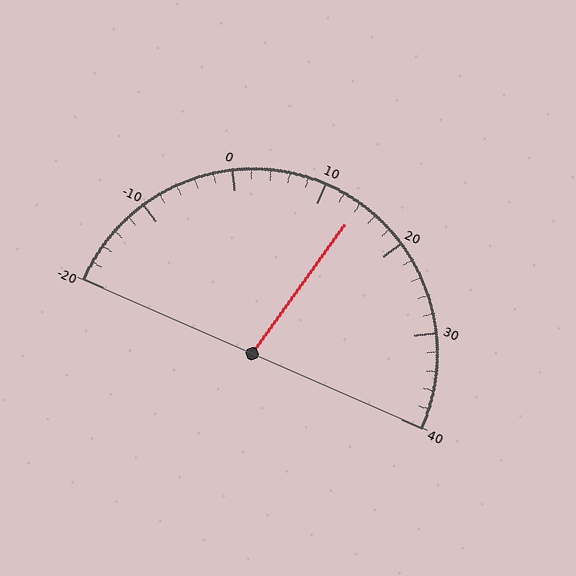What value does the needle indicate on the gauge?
The needle indicates approximately 14.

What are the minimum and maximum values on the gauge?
The gauge ranges from -20 to 40.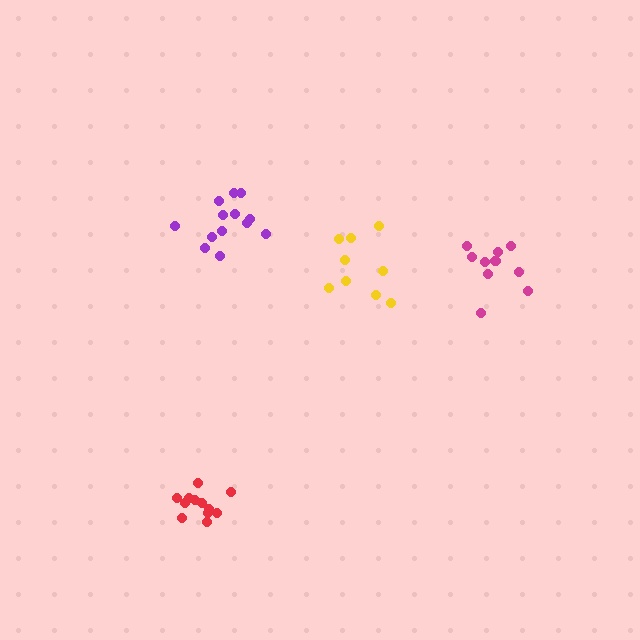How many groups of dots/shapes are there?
There are 4 groups.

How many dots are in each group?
Group 1: 9 dots, Group 2: 12 dots, Group 3: 10 dots, Group 4: 13 dots (44 total).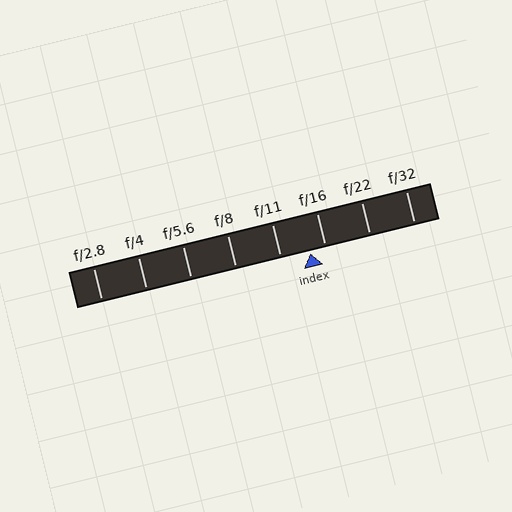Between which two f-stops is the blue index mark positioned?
The index mark is between f/11 and f/16.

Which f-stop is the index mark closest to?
The index mark is closest to f/16.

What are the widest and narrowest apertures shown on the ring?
The widest aperture shown is f/2.8 and the narrowest is f/32.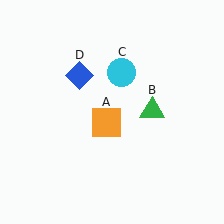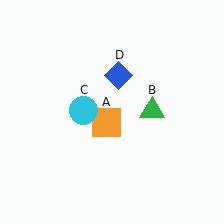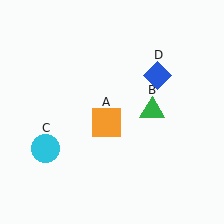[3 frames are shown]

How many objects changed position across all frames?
2 objects changed position: cyan circle (object C), blue diamond (object D).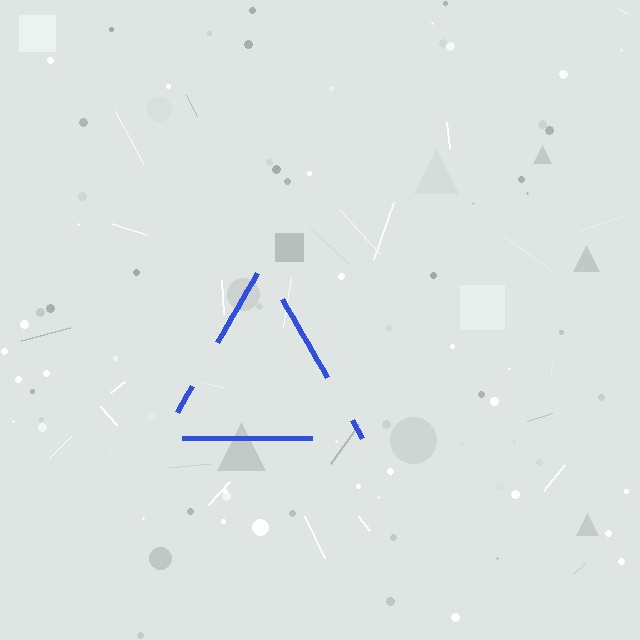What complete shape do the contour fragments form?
The contour fragments form a triangle.